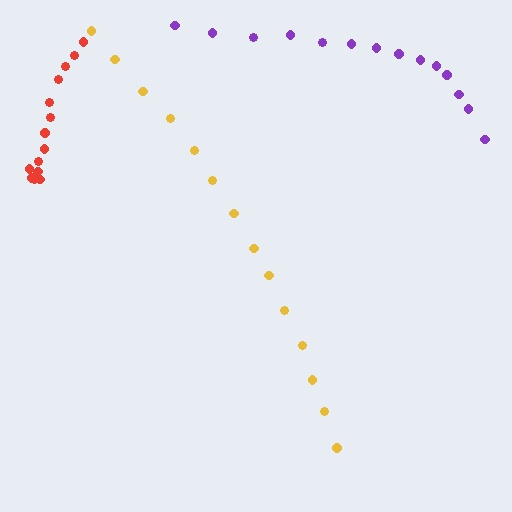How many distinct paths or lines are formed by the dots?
There are 3 distinct paths.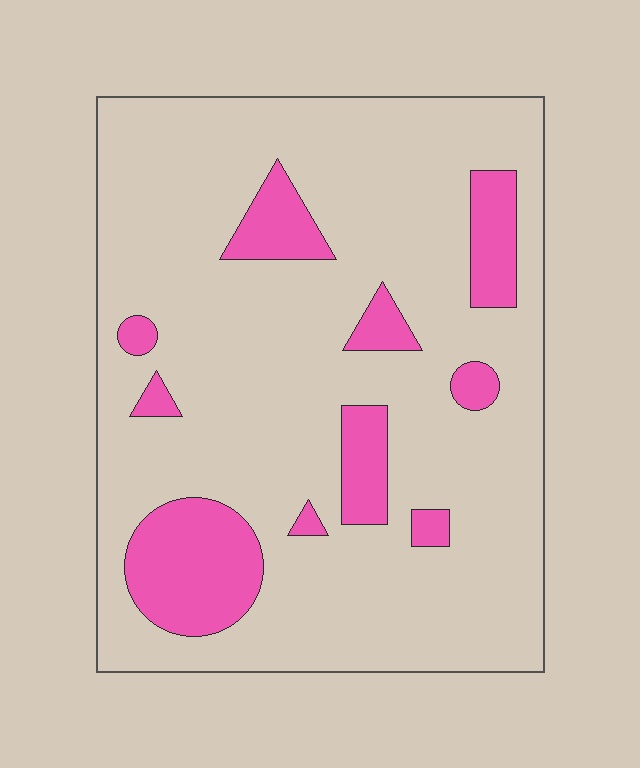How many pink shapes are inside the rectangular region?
10.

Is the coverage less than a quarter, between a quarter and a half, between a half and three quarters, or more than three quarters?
Less than a quarter.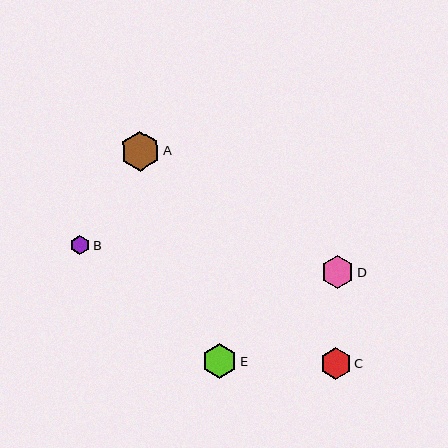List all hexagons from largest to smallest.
From largest to smallest: A, E, D, C, B.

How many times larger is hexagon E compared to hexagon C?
Hexagon E is approximately 1.1 times the size of hexagon C.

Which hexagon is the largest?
Hexagon A is the largest with a size of approximately 39 pixels.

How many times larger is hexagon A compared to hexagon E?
Hexagon A is approximately 1.1 times the size of hexagon E.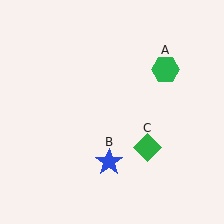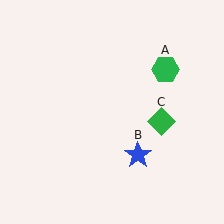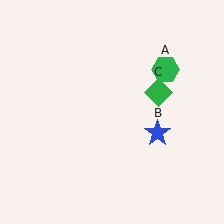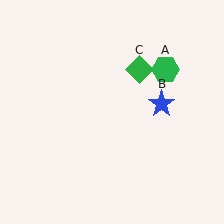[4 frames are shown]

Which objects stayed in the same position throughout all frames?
Green hexagon (object A) remained stationary.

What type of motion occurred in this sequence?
The blue star (object B), green diamond (object C) rotated counterclockwise around the center of the scene.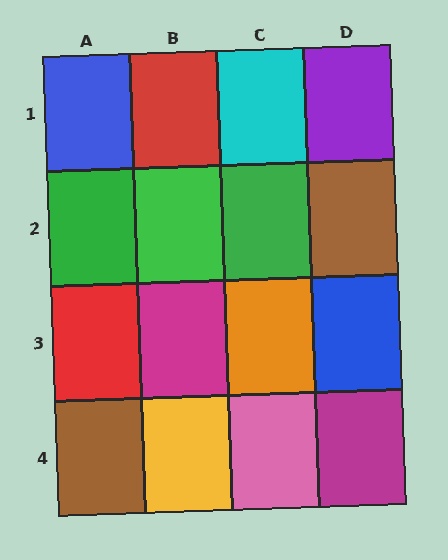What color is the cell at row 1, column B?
Red.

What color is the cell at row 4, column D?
Magenta.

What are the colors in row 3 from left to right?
Red, magenta, orange, blue.